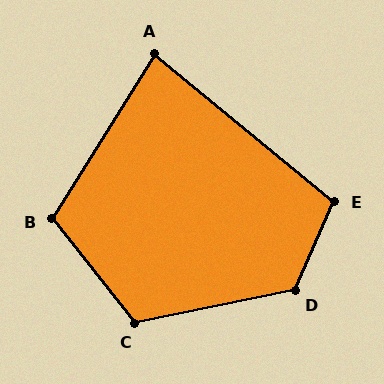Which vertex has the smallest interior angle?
A, at approximately 83 degrees.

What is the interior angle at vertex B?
Approximately 109 degrees (obtuse).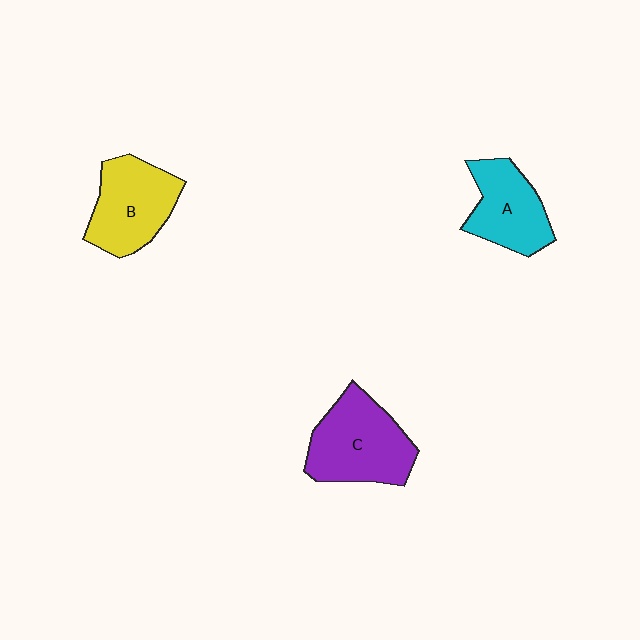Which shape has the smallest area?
Shape A (cyan).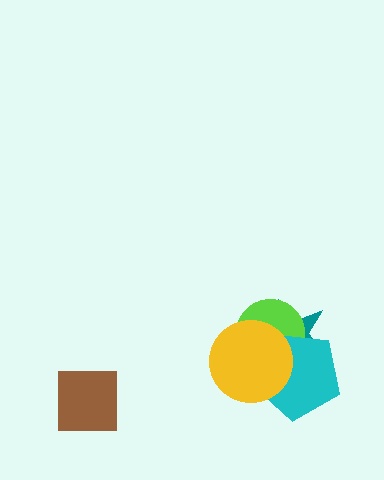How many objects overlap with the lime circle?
3 objects overlap with the lime circle.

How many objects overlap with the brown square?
0 objects overlap with the brown square.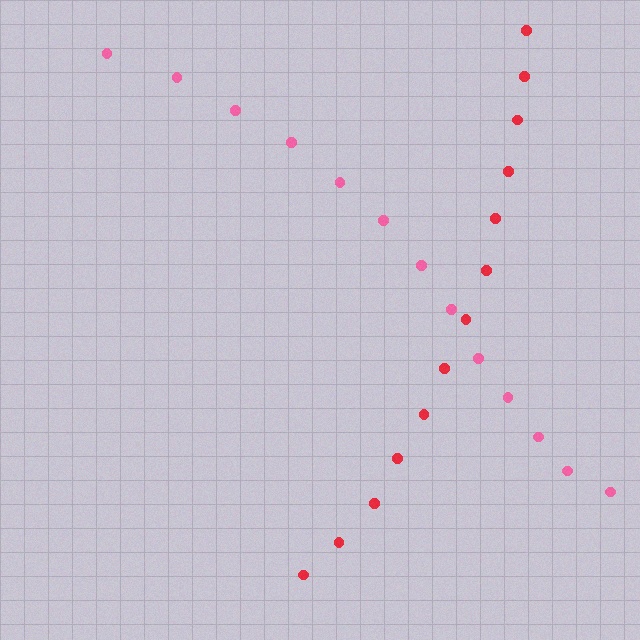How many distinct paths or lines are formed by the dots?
There are 2 distinct paths.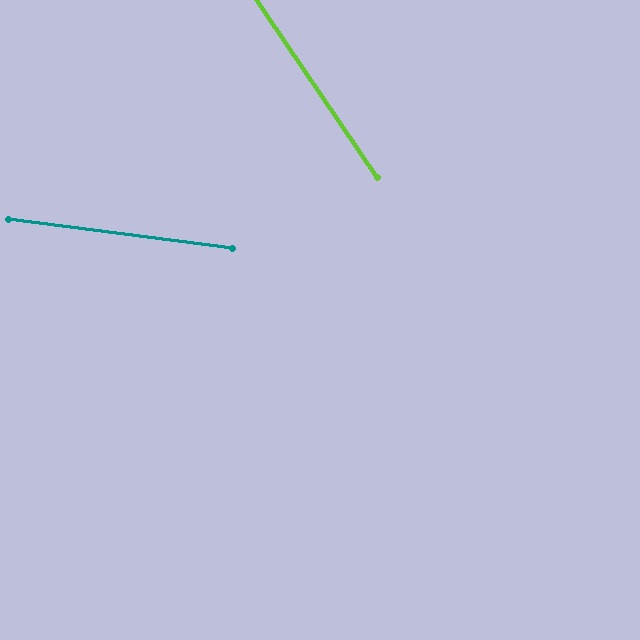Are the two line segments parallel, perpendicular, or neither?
Neither parallel nor perpendicular — they differ by about 49°.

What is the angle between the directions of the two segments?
Approximately 49 degrees.